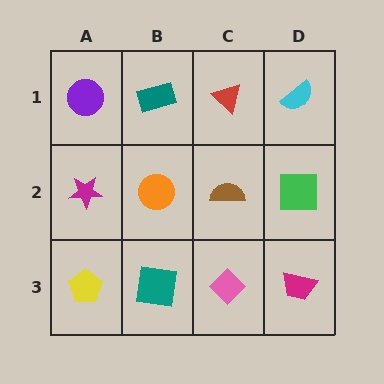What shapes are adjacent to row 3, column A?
A magenta star (row 2, column A), a teal square (row 3, column B).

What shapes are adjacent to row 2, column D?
A cyan semicircle (row 1, column D), a magenta trapezoid (row 3, column D), a brown semicircle (row 2, column C).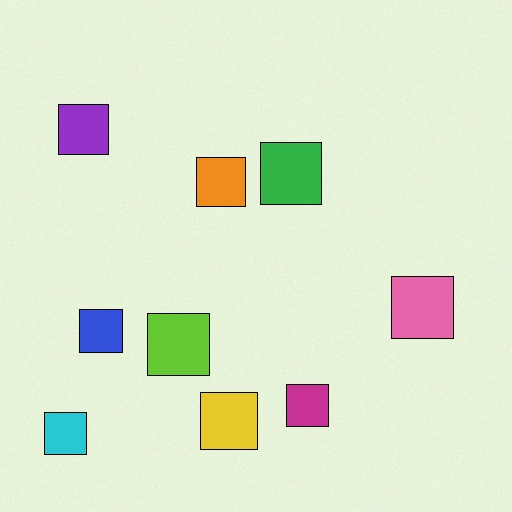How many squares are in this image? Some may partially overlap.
There are 9 squares.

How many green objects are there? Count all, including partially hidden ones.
There is 1 green object.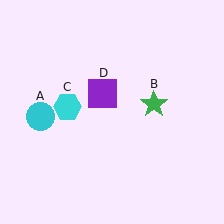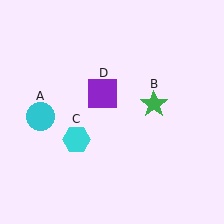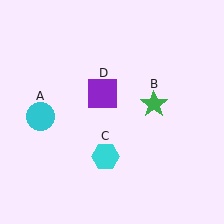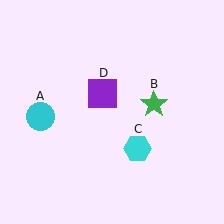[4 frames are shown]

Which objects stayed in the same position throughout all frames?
Cyan circle (object A) and green star (object B) and purple square (object D) remained stationary.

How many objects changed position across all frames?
1 object changed position: cyan hexagon (object C).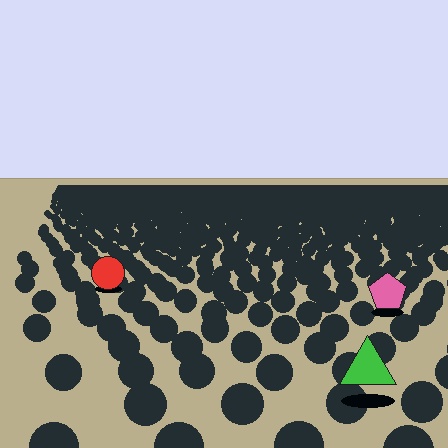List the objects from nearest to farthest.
From nearest to farthest: the green triangle, the pink pentagon, the red circle.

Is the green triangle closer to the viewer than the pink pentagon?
Yes. The green triangle is closer — you can tell from the texture gradient: the ground texture is coarser near it.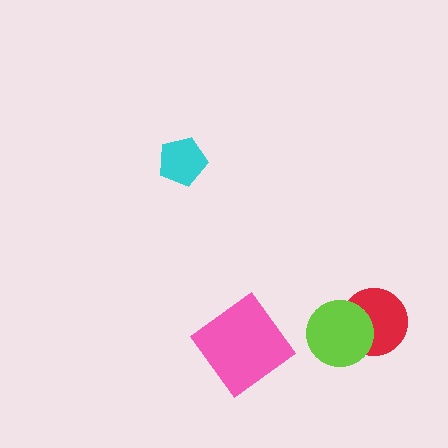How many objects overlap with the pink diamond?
0 objects overlap with the pink diamond.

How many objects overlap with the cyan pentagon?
0 objects overlap with the cyan pentagon.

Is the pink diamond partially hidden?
No, no other shape covers it.